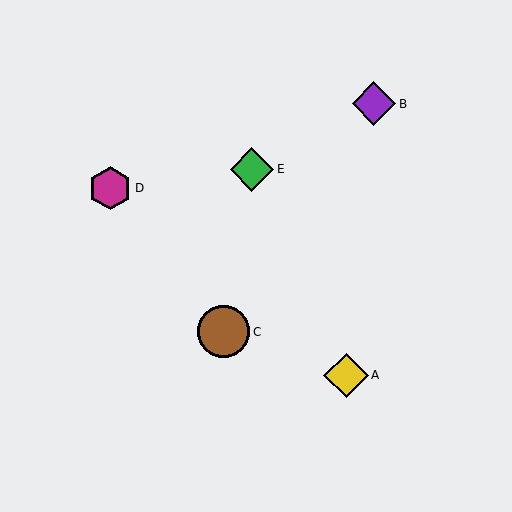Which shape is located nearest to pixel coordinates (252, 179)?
The green diamond (labeled E) at (252, 169) is nearest to that location.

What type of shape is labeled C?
Shape C is a brown circle.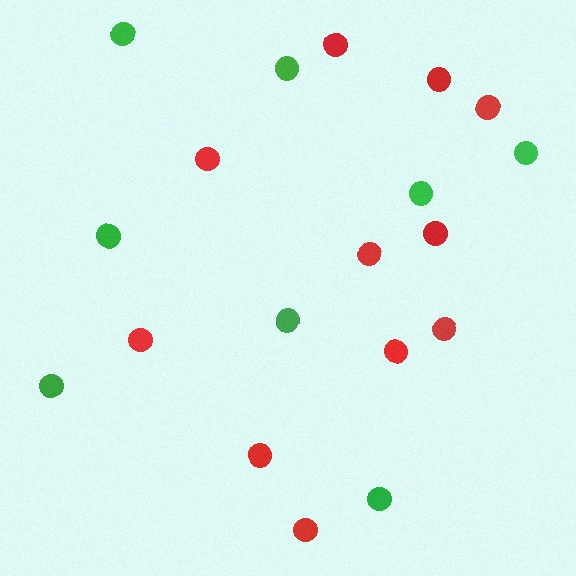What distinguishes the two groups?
There are 2 groups: one group of red circles (11) and one group of green circles (8).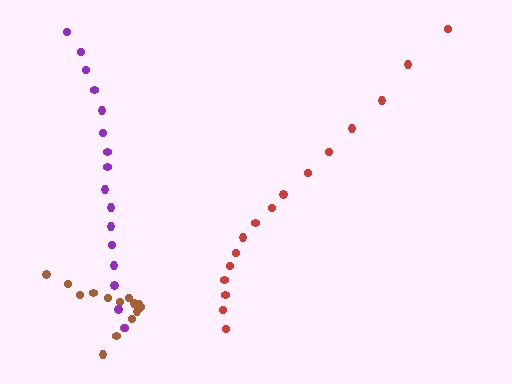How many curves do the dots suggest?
There are 3 distinct paths.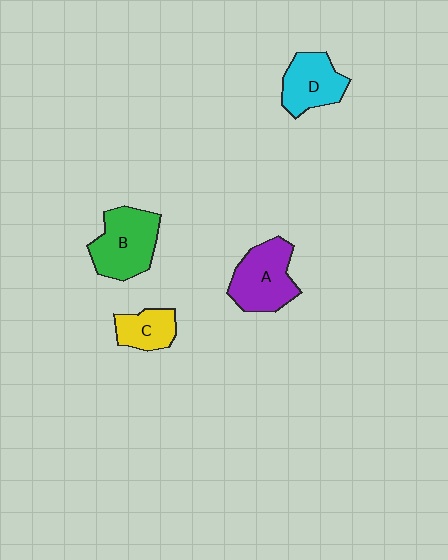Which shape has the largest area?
Shape B (green).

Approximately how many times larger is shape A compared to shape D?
Approximately 1.2 times.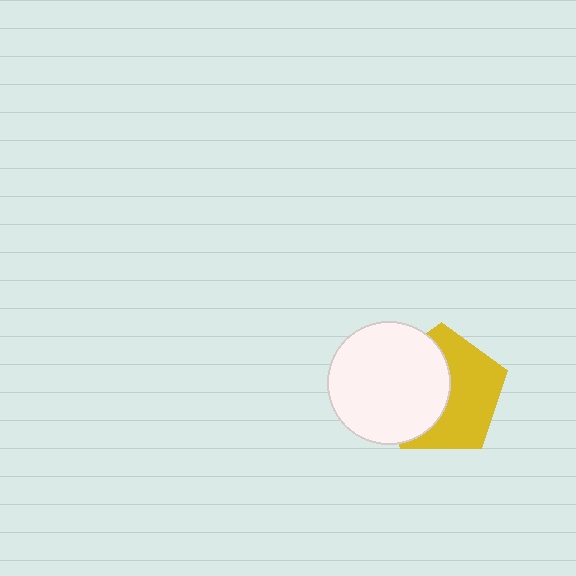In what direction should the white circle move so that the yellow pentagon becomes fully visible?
The white circle should move left. That is the shortest direction to clear the overlap and leave the yellow pentagon fully visible.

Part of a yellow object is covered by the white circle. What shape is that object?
It is a pentagon.